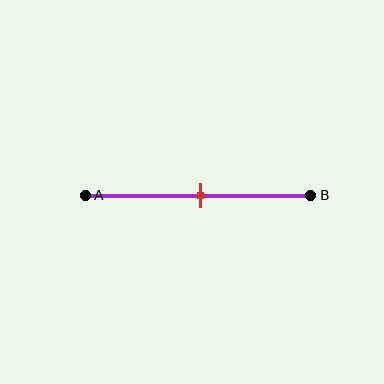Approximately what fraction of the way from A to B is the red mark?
The red mark is approximately 50% of the way from A to B.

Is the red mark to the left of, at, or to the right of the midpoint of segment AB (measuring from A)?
The red mark is approximately at the midpoint of segment AB.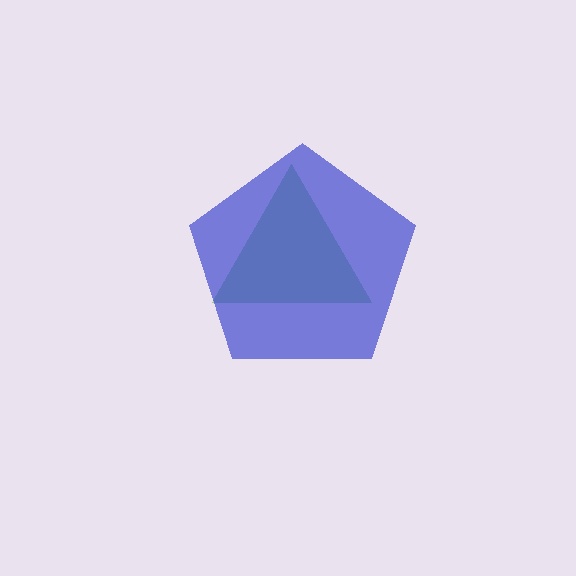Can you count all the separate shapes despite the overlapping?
Yes, there are 2 separate shapes.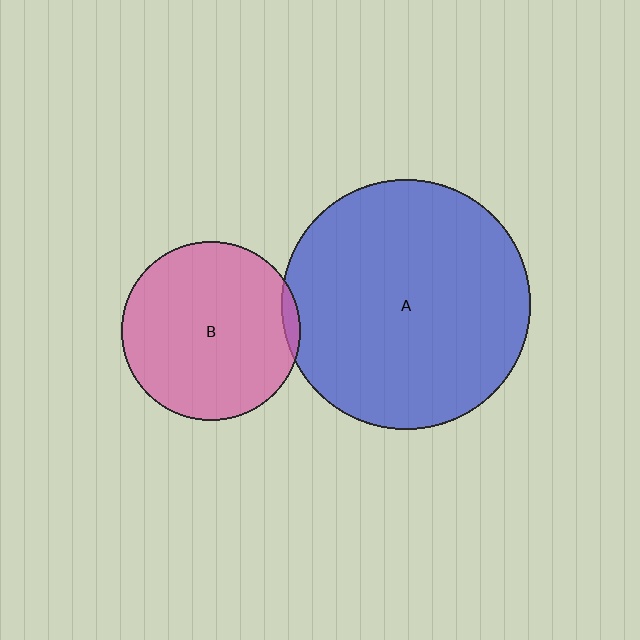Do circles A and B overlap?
Yes.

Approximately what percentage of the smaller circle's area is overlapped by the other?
Approximately 5%.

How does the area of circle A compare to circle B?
Approximately 1.9 times.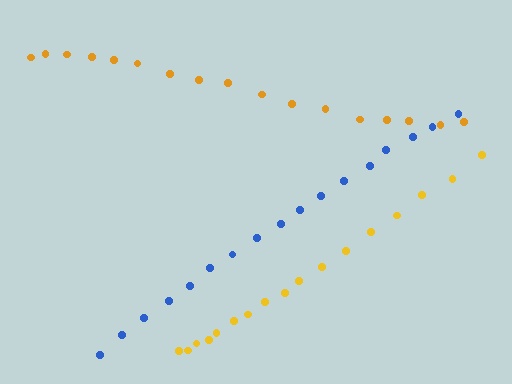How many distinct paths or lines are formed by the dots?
There are 3 distinct paths.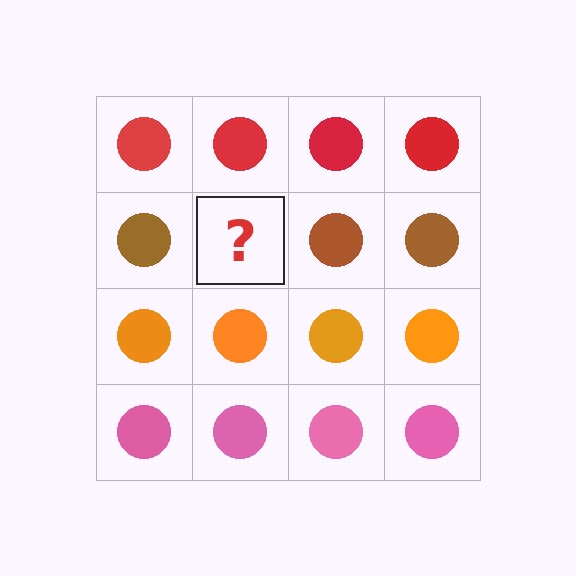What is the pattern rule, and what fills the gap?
The rule is that each row has a consistent color. The gap should be filled with a brown circle.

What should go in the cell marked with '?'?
The missing cell should contain a brown circle.